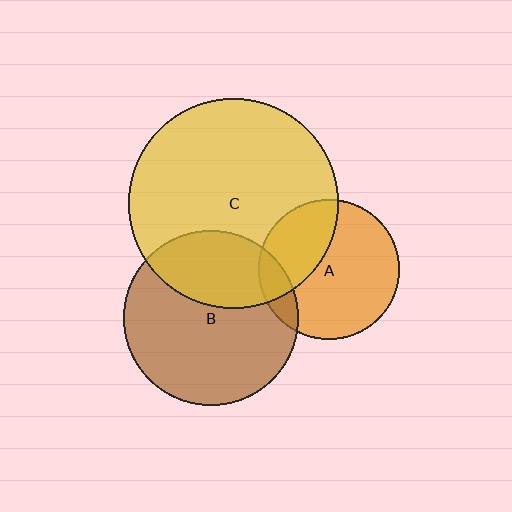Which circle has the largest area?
Circle C (yellow).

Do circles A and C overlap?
Yes.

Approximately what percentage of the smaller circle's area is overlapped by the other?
Approximately 35%.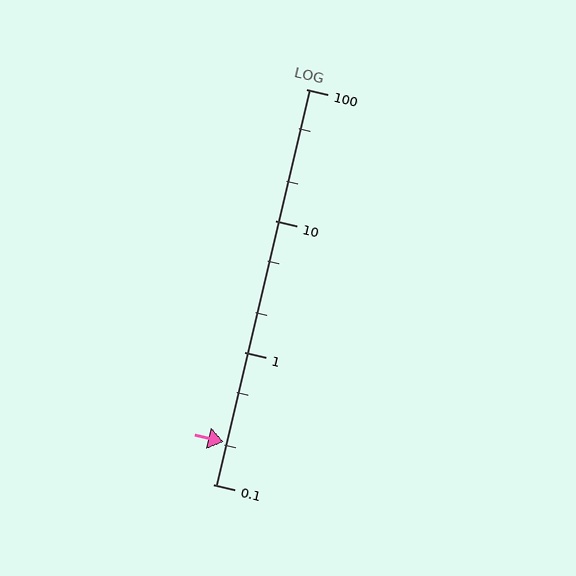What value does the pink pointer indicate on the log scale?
The pointer indicates approximately 0.21.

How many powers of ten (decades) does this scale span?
The scale spans 3 decades, from 0.1 to 100.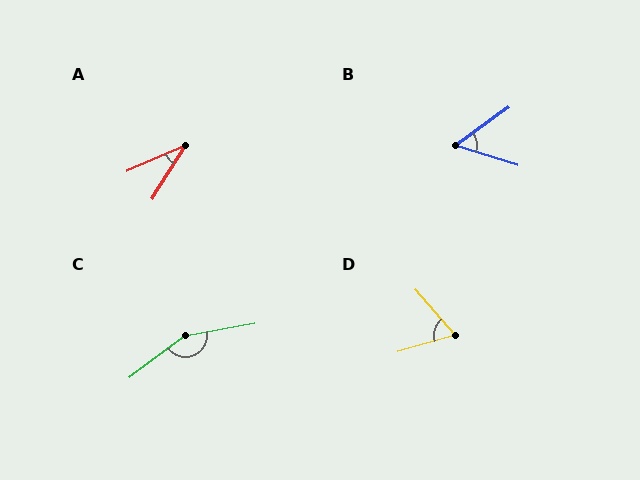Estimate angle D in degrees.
Approximately 65 degrees.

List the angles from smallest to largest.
A (34°), B (53°), D (65°), C (154°).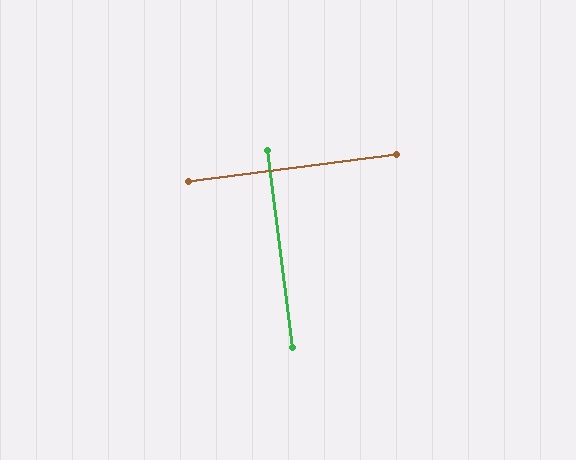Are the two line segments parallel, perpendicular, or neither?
Perpendicular — they meet at approximately 90°.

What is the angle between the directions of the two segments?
Approximately 90 degrees.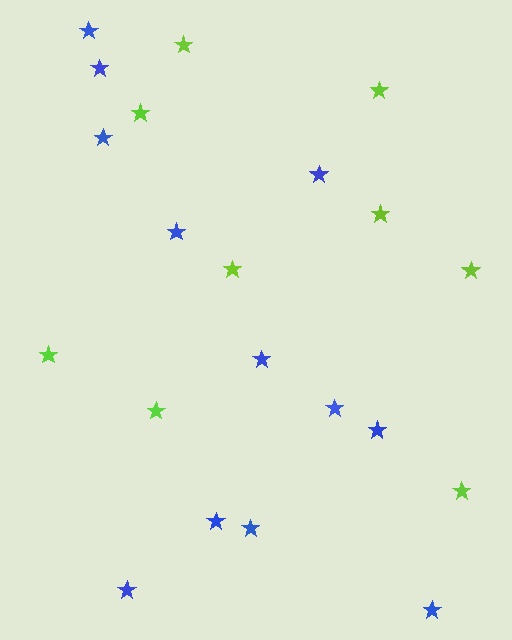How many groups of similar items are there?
There are 2 groups: one group of lime stars (9) and one group of blue stars (12).